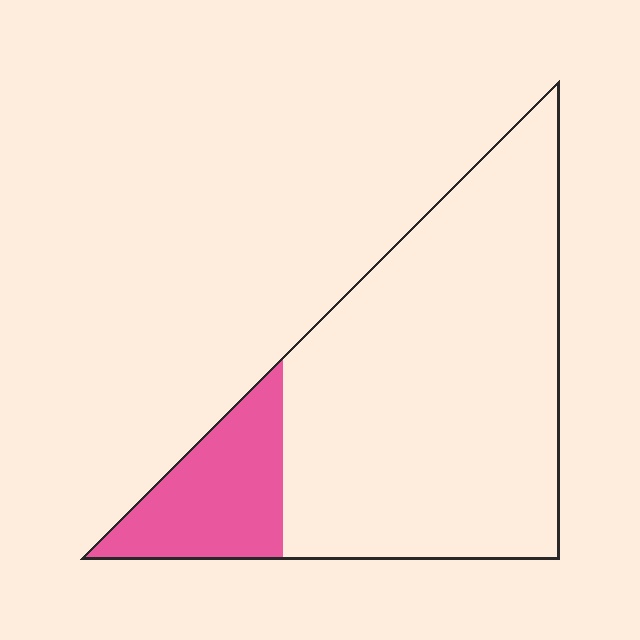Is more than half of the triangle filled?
No.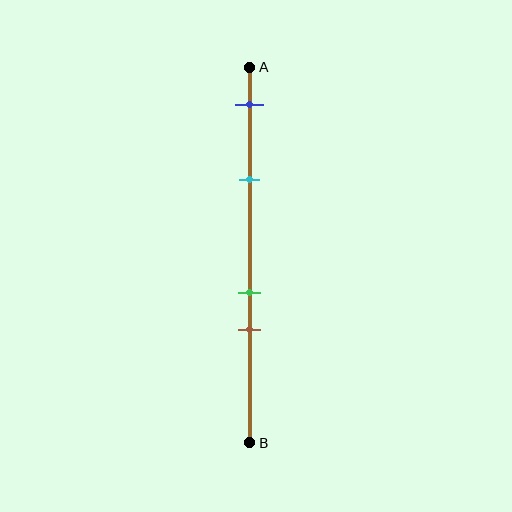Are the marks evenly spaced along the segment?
No, the marks are not evenly spaced.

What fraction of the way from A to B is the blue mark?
The blue mark is approximately 10% (0.1) of the way from A to B.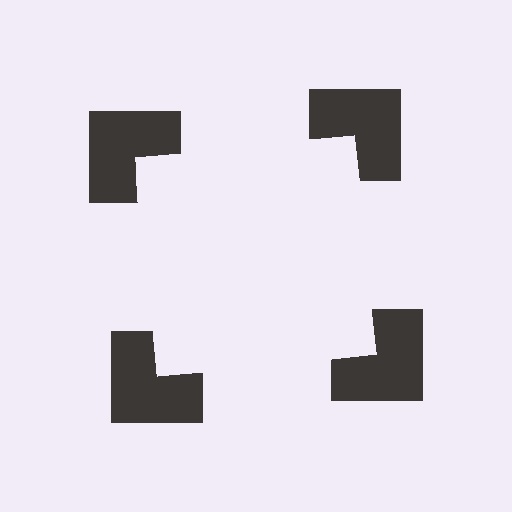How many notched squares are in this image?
There are 4 — one at each vertex of the illusory square.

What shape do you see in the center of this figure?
An illusory square — its edges are inferred from the aligned wedge cuts in the notched squares, not physically drawn.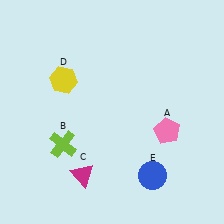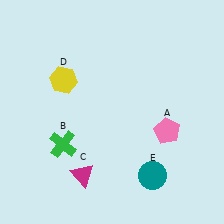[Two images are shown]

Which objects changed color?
B changed from lime to green. E changed from blue to teal.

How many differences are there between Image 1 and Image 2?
There are 2 differences between the two images.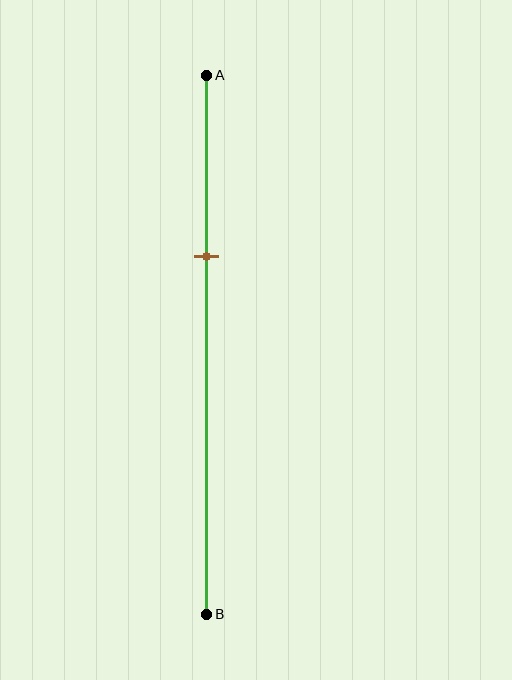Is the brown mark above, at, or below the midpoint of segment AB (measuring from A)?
The brown mark is above the midpoint of segment AB.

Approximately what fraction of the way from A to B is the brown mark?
The brown mark is approximately 35% of the way from A to B.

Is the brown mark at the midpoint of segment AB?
No, the mark is at about 35% from A, not at the 50% midpoint.